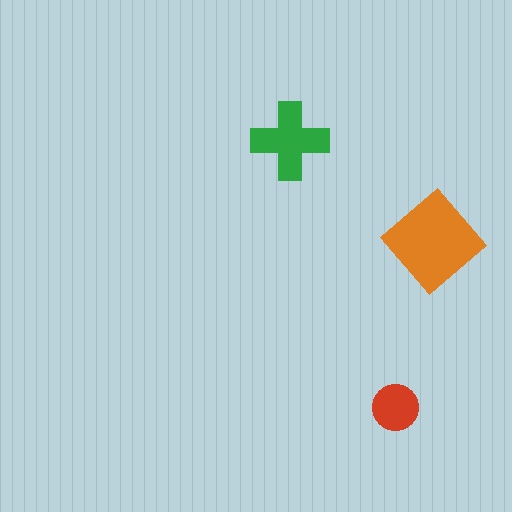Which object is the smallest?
The red circle.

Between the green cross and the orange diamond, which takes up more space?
The orange diamond.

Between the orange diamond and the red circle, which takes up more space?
The orange diamond.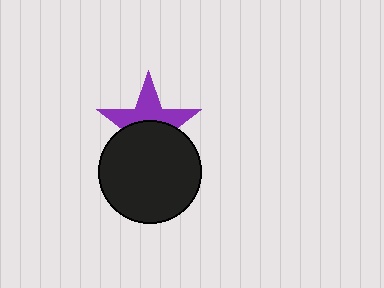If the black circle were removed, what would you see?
You would see the complete purple star.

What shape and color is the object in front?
The object in front is a black circle.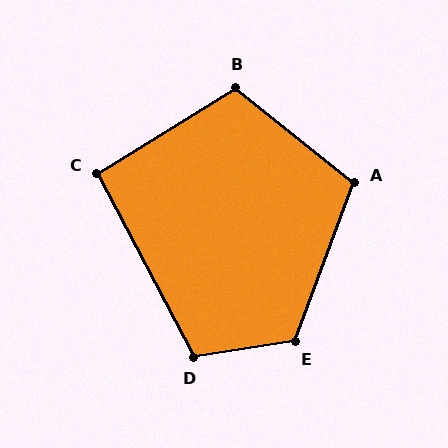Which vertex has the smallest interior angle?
C, at approximately 94 degrees.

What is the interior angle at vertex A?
Approximately 108 degrees (obtuse).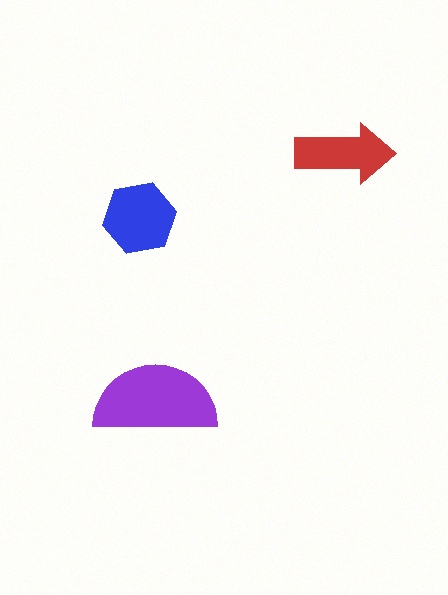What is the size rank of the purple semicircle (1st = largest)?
1st.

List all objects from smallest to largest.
The red arrow, the blue hexagon, the purple semicircle.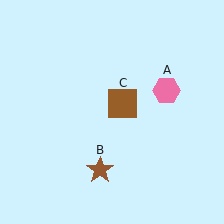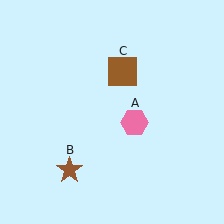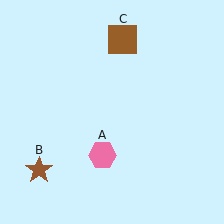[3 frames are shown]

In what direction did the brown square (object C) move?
The brown square (object C) moved up.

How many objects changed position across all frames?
3 objects changed position: pink hexagon (object A), brown star (object B), brown square (object C).